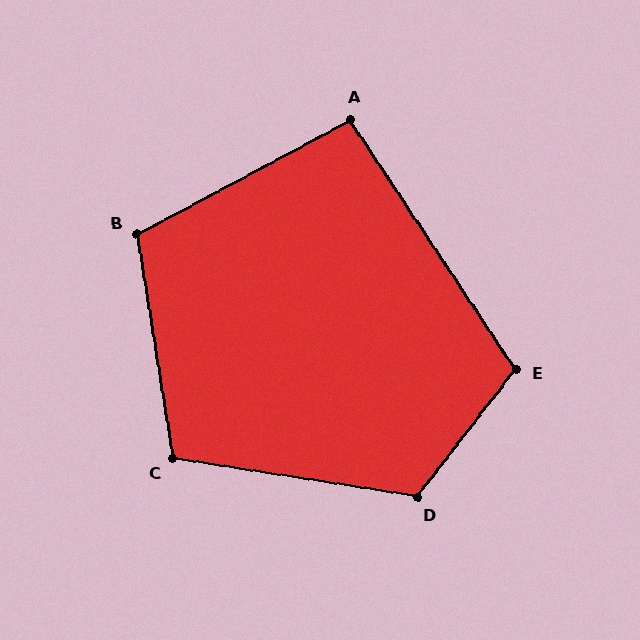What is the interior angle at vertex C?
Approximately 108 degrees (obtuse).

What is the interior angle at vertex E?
Approximately 109 degrees (obtuse).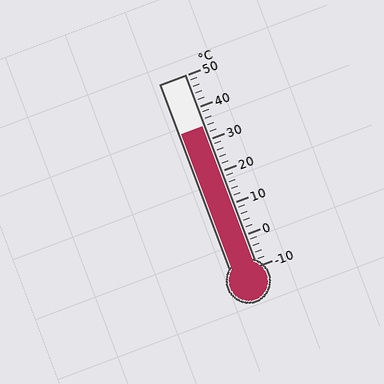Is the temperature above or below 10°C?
The temperature is above 10°C.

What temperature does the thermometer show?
The thermometer shows approximately 34°C.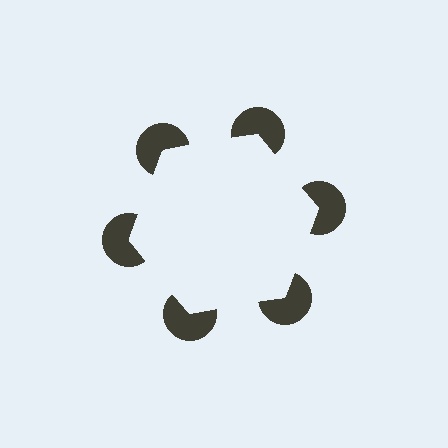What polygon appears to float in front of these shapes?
An illusory hexagon — its edges are inferred from the aligned wedge cuts in the pac-man discs, not physically drawn.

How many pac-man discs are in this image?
There are 6 — one at each vertex of the illusory hexagon.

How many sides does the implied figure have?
6 sides.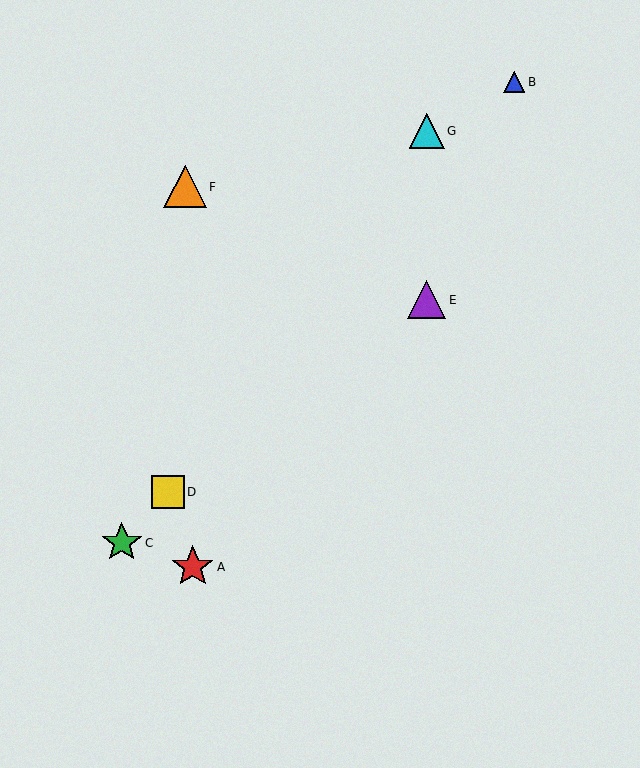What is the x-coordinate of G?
Object G is at x≈427.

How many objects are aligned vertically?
2 objects (E, G) are aligned vertically.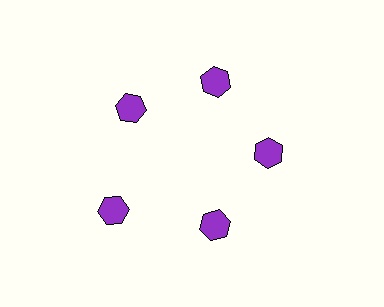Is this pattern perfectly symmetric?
No. The 5 purple hexagons are arranged in a ring, but one element near the 8 o'clock position is pushed outward from the center, breaking the 5-fold rotational symmetry.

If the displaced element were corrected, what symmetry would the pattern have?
It would have 5-fold rotational symmetry — the pattern would map onto itself every 72 degrees.